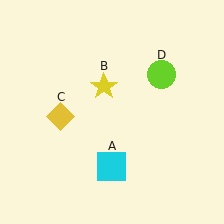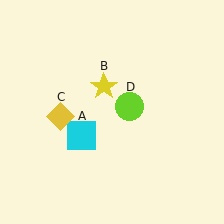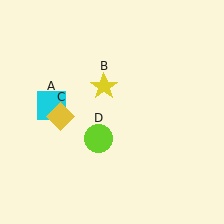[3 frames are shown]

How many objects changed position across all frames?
2 objects changed position: cyan square (object A), lime circle (object D).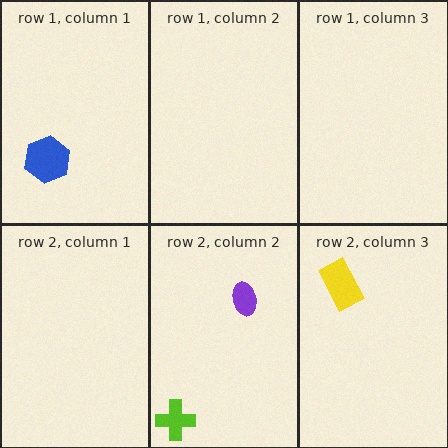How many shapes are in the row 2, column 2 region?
2.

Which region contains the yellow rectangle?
The row 2, column 3 region.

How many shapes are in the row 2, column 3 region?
1.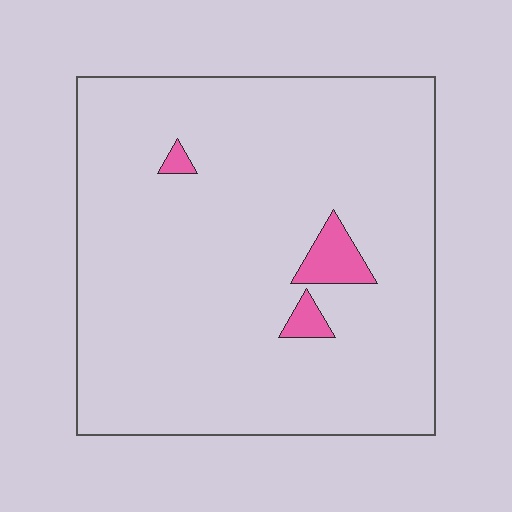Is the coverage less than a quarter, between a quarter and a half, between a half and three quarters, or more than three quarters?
Less than a quarter.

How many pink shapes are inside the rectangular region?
3.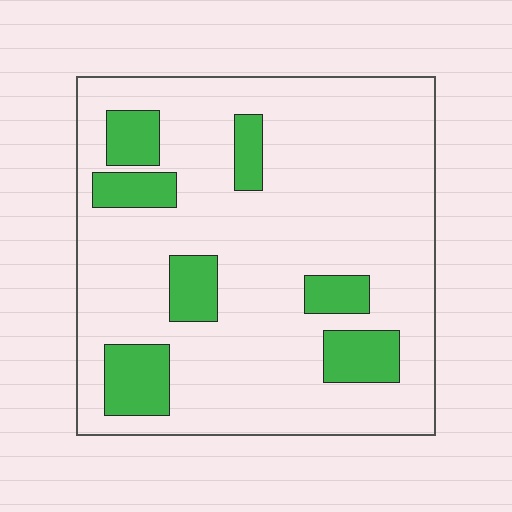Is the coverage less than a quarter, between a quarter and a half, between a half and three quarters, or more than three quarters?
Less than a quarter.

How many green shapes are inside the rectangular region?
7.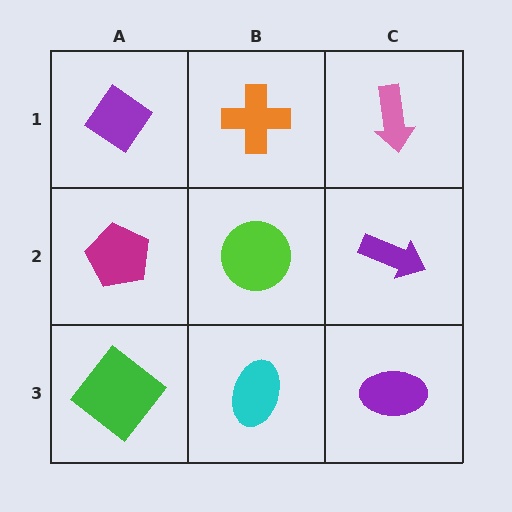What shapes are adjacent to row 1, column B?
A lime circle (row 2, column B), a purple diamond (row 1, column A), a pink arrow (row 1, column C).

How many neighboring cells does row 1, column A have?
2.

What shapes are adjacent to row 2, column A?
A purple diamond (row 1, column A), a green diamond (row 3, column A), a lime circle (row 2, column B).